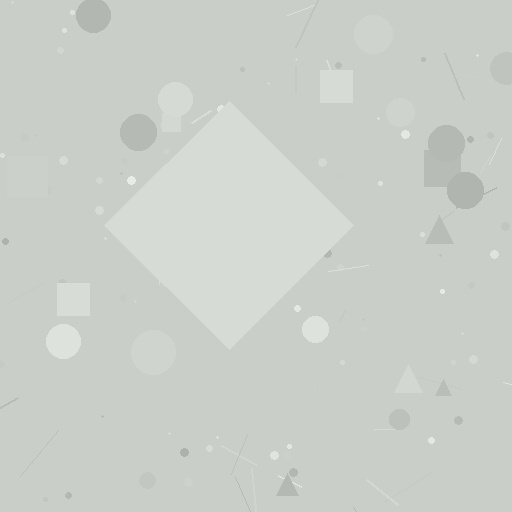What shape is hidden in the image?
A diamond is hidden in the image.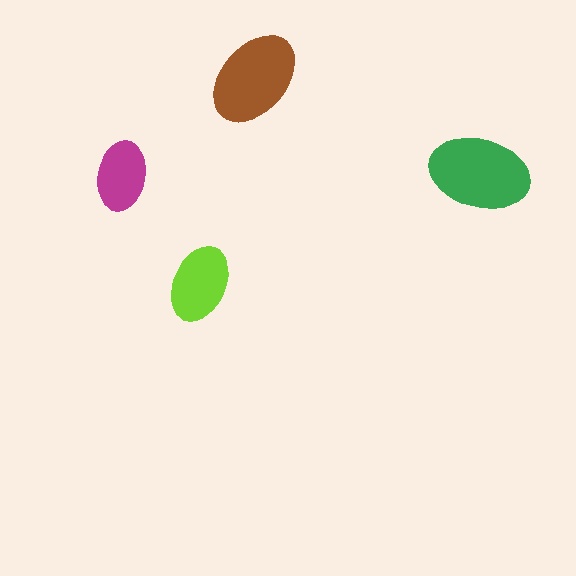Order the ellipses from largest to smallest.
the green one, the brown one, the lime one, the magenta one.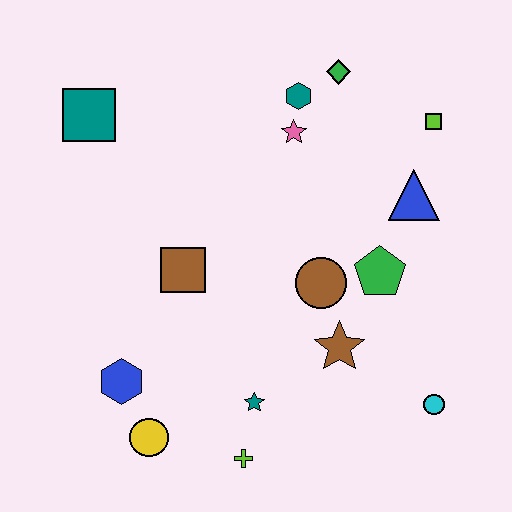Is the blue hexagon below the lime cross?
No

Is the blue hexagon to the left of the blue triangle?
Yes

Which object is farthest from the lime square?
The yellow circle is farthest from the lime square.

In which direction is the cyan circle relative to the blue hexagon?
The cyan circle is to the right of the blue hexagon.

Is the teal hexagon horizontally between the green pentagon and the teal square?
Yes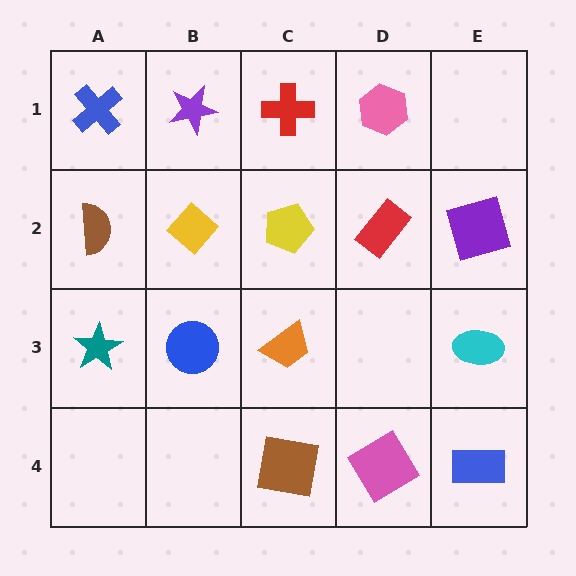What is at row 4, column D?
A pink diamond.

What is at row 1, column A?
A blue cross.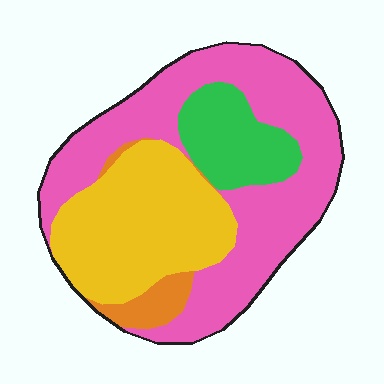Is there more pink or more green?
Pink.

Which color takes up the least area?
Orange, at roughly 5%.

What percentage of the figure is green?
Green covers roughly 15% of the figure.